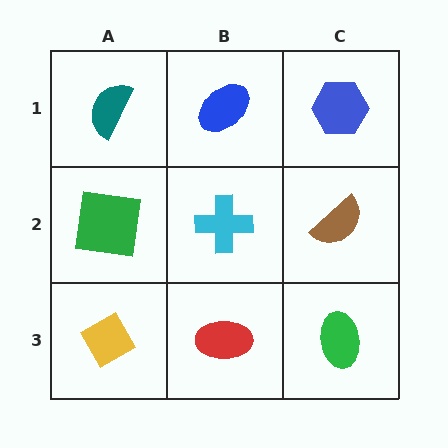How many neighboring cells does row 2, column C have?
3.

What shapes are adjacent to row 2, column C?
A blue hexagon (row 1, column C), a green ellipse (row 3, column C), a cyan cross (row 2, column B).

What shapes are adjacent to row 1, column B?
A cyan cross (row 2, column B), a teal semicircle (row 1, column A), a blue hexagon (row 1, column C).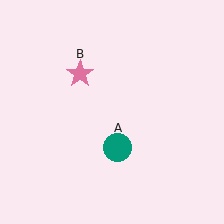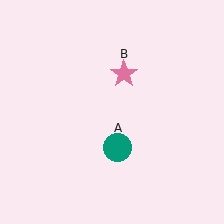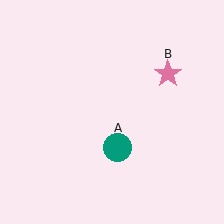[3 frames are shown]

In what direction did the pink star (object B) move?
The pink star (object B) moved right.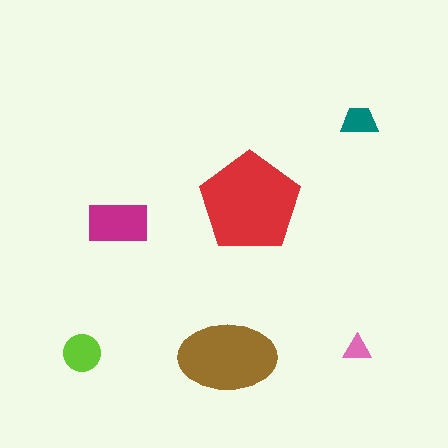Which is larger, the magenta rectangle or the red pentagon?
The red pentagon.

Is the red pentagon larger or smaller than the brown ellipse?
Larger.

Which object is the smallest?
The pink triangle.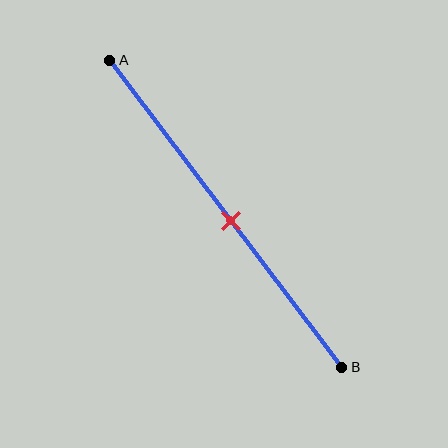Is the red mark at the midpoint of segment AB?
Yes, the mark is approximately at the midpoint.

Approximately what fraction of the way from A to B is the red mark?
The red mark is approximately 50% of the way from A to B.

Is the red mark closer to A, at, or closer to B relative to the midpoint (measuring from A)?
The red mark is approximately at the midpoint of segment AB.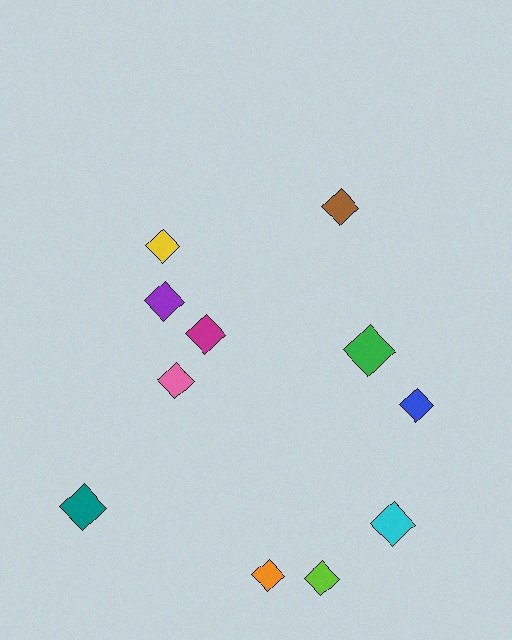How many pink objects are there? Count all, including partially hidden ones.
There is 1 pink object.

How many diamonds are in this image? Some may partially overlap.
There are 11 diamonds.